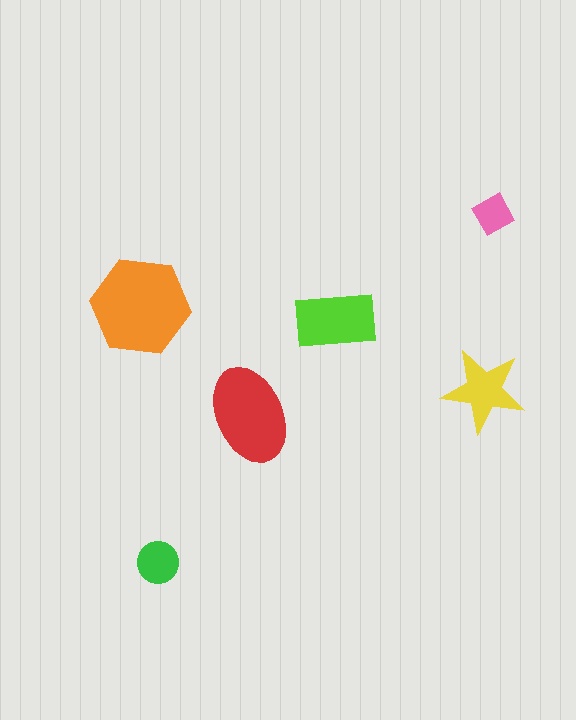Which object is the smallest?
The pink diamond.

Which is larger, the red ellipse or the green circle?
The red ellipse.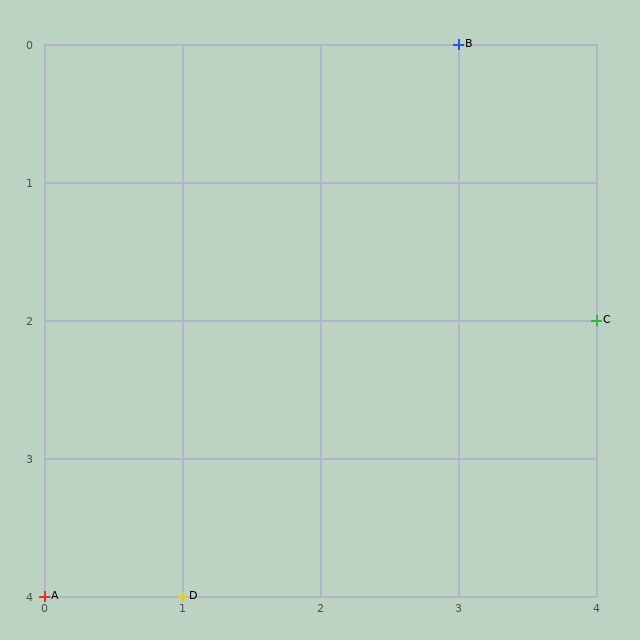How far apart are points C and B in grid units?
Points C and B are 1 column and 2 rows apart (about 2.2 grid units diagonally).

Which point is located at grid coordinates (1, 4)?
Point D is at (1, 4).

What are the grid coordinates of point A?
Point A is at grid coordinates (0, 4).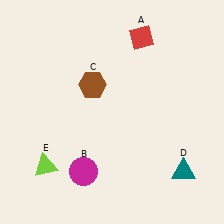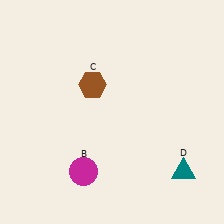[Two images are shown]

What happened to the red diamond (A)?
The red diamond (A) was removed in Image 2. It was in the top-right area of Image 1.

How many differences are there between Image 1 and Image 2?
There are 2 differences between the two images.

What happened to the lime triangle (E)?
The lime triangle (E) was removed in Image 2. It was in the bottom-left area of Image 1.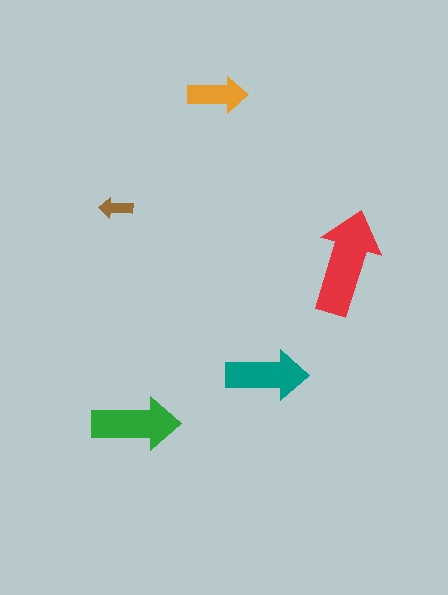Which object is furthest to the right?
The red arrow is rightmost.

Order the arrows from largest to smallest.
the red one, the green one, the teal one, the orange one, the brown one.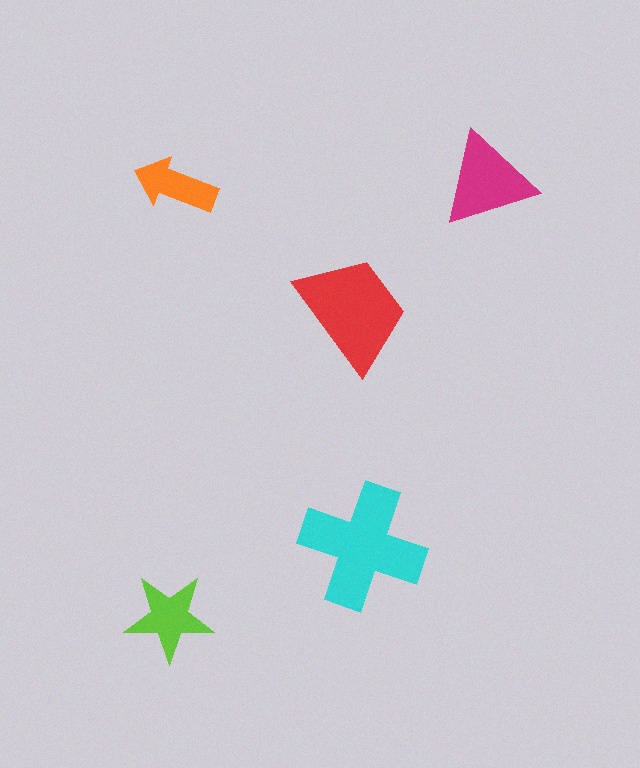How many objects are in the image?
There are 5 objects in the image.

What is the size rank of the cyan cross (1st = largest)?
1st.